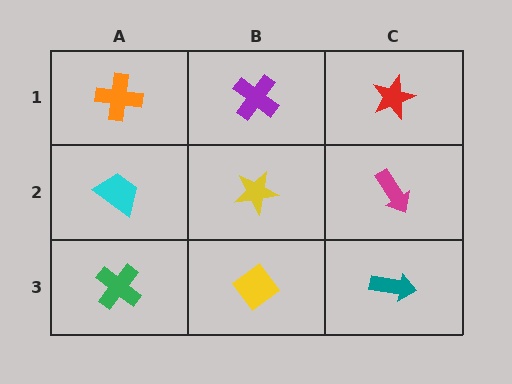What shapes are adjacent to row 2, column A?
An orange cross (row 1, column A), a green cross (row 3, column A), a yellow star (row 2, column B).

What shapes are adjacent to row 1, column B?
A yellow star (row 2, column B), an orange cross (row 1, column A), a red star (row 1, column C).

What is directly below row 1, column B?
A yellow star.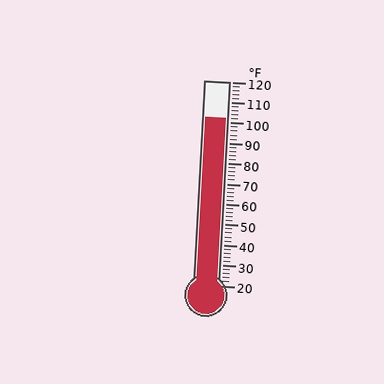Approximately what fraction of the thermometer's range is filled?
The thermometer is filled to approximately 80% of its range.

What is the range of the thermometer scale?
The thermometer scale ranges from 20°F to 120°F.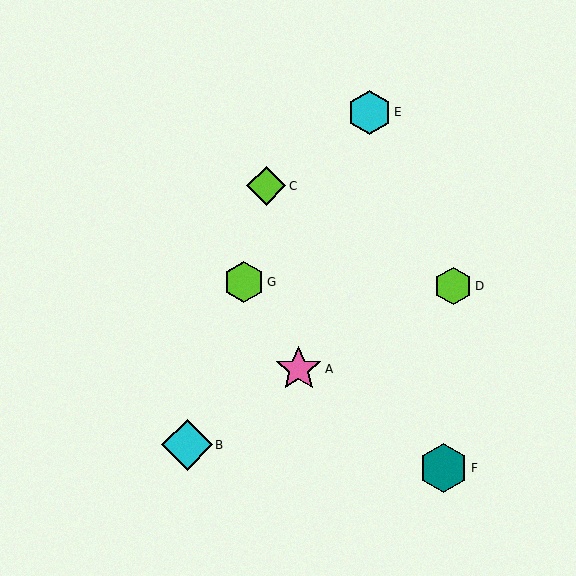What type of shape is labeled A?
Shape A is a pink star.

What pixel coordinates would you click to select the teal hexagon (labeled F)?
Click at (444, 468) to select the teal hexagon F.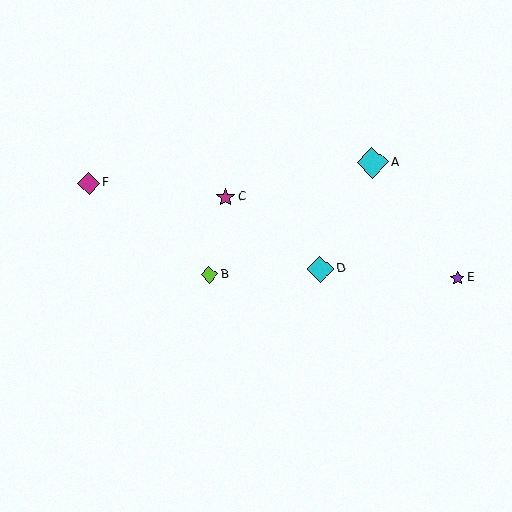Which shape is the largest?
The cyan diamond (labeled A) is the largest.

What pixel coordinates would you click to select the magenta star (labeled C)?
Click at (225, 197) to select the magenta star C.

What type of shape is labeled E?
Shape E is a purple star.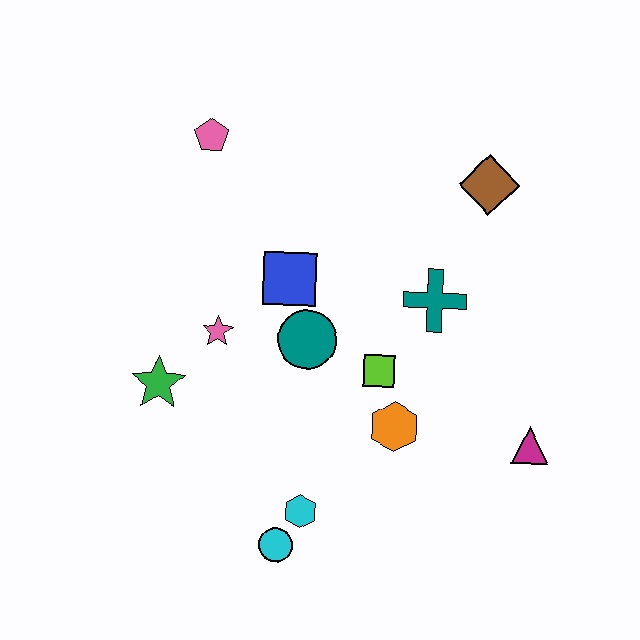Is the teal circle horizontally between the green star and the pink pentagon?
No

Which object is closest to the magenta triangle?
The orange hexagon is closest to the magenta triangle.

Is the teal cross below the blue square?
Yes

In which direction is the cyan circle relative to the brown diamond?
The cyan circle is below the brown diamond.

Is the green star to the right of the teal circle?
No